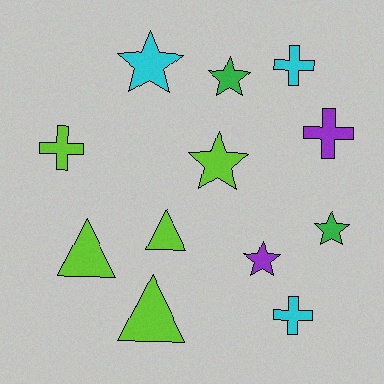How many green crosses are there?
There are no green crosses.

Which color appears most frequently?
Lime, with 5 objects.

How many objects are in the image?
There are 12 objects.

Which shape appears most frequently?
Star, with 5 objects.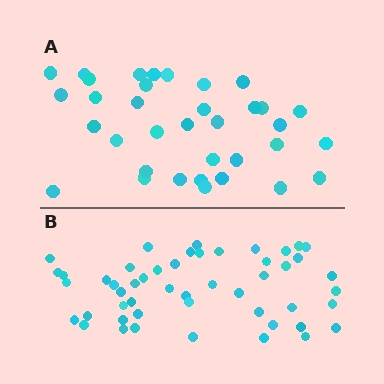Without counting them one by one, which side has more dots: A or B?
Region B (the bottom region) has more dots.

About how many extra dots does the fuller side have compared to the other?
Region B has approximately 15 more dots than region A.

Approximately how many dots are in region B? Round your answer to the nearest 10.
About 50 dots.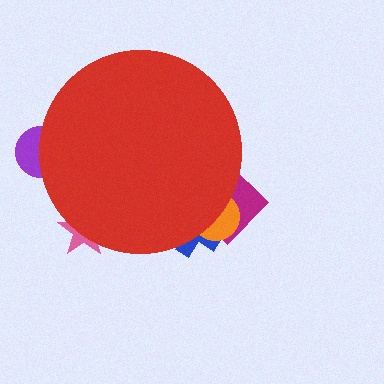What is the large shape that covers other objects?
A red circle.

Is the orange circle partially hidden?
Yes, the orange circle is partially hidden behind the red circle.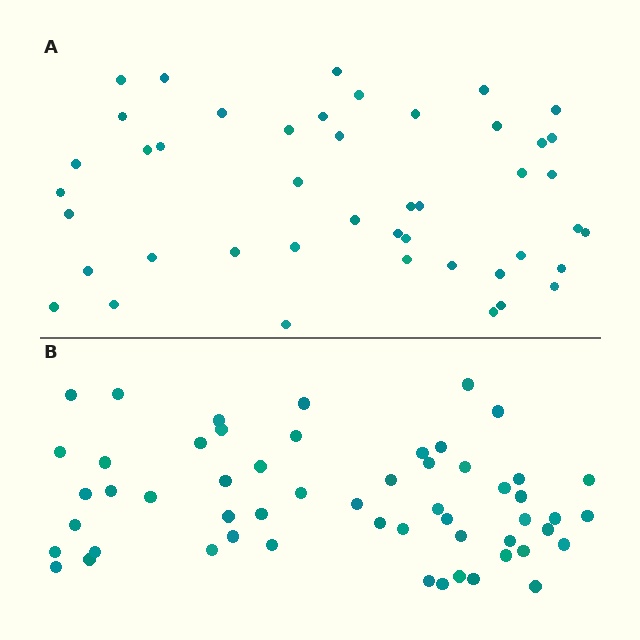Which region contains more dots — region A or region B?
Region B (the bottom region) has more dots.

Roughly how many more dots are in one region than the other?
Region B has roughly 10 or so more dots than region A.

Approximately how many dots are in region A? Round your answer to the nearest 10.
About 40 dots. (The exact count is 45, which rounds to 40.)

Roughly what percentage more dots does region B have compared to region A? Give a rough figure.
About 20% more.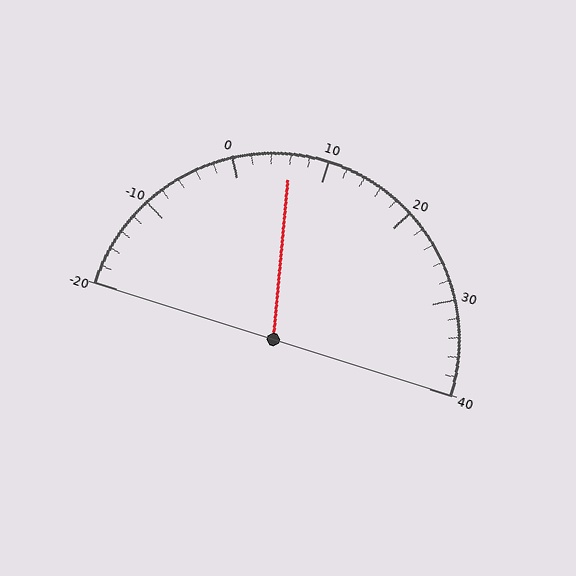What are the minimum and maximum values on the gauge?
The gauge ranges from -20 to 40.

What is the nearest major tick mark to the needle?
The nearest major tick mark is 10.